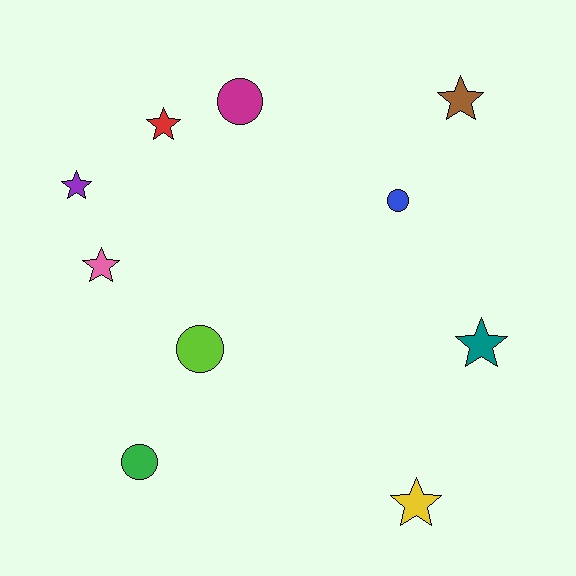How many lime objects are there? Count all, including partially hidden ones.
There is 1 lime object.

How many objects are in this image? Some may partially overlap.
There are 10 objects.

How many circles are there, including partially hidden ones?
There are 4 circles.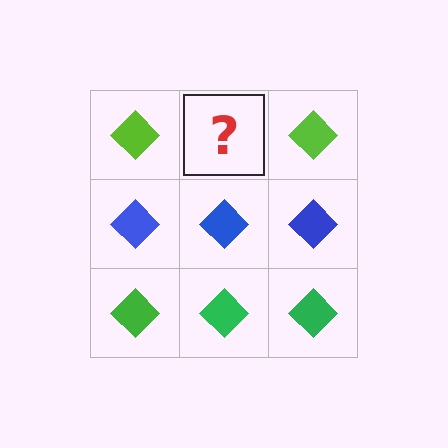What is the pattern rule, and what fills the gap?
The rule is that each row has a consistent color. The gap should be filled with a lime diamond.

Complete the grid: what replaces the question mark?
The question mark should be replaced with a lime diamond.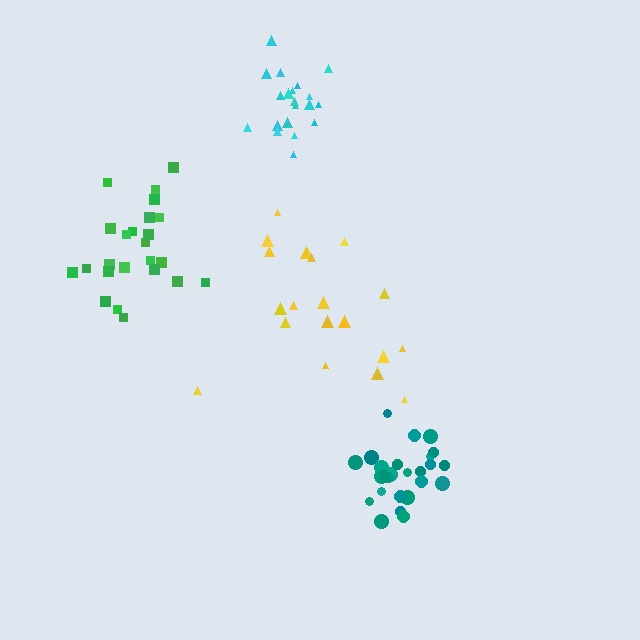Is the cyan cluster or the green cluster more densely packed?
Cyan.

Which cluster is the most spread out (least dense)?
Yellow.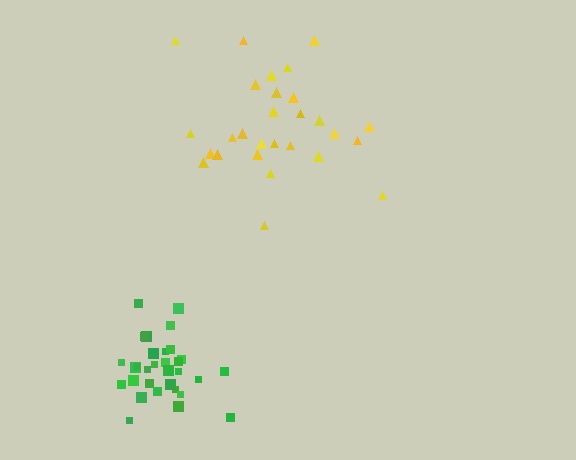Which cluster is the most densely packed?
Green.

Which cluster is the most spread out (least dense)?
Yellow.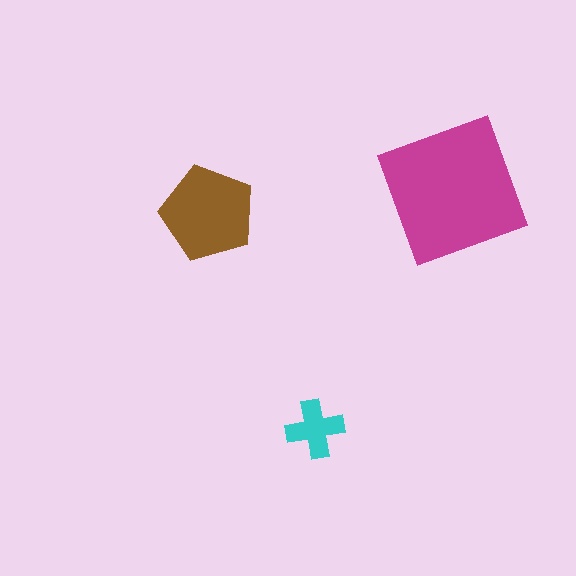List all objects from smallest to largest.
The cyan cross, the brown pentagon, the magenta square.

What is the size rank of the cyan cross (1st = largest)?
3rd.